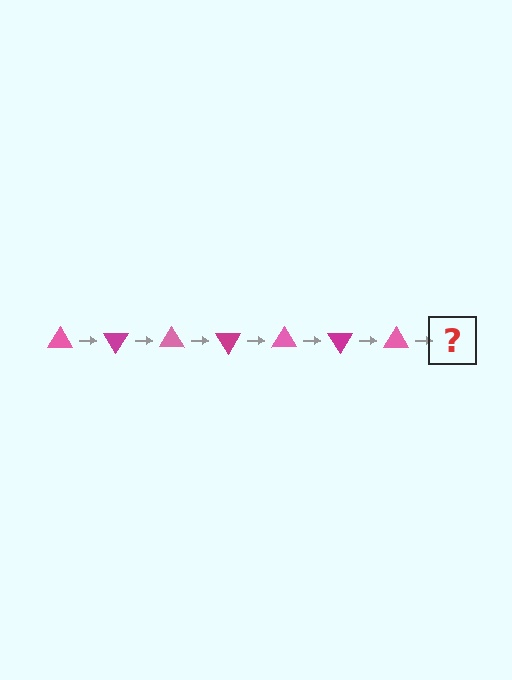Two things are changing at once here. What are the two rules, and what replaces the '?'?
The two rules are that it rotates 60 degrees each step and the color cycles through pink and magenta. The '?' should be a magenta triangle, rotated 420 degrees from the start.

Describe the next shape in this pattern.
It should be a magenta triangle, rotated 420 degrees from the start.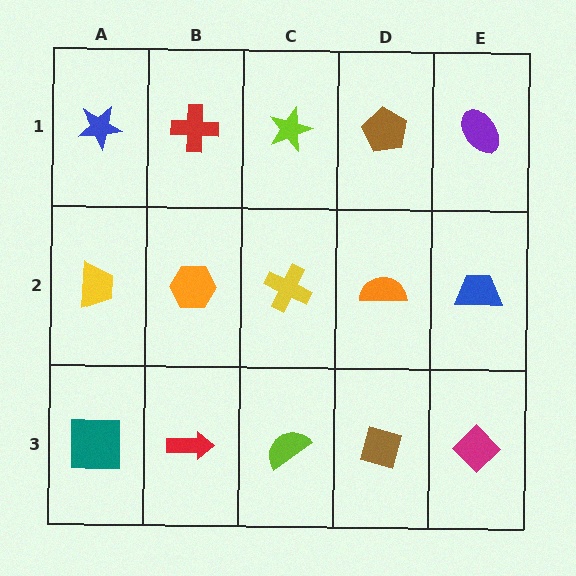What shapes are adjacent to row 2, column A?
A blue star (row 1, column A), a teal square (row 3, column A), an orange hexagon (row 2, column B).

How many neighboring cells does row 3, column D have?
3.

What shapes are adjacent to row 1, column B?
An orange hexagon (row 2, column B), a blue star (row 1, column A), a lime star (row 1, column C).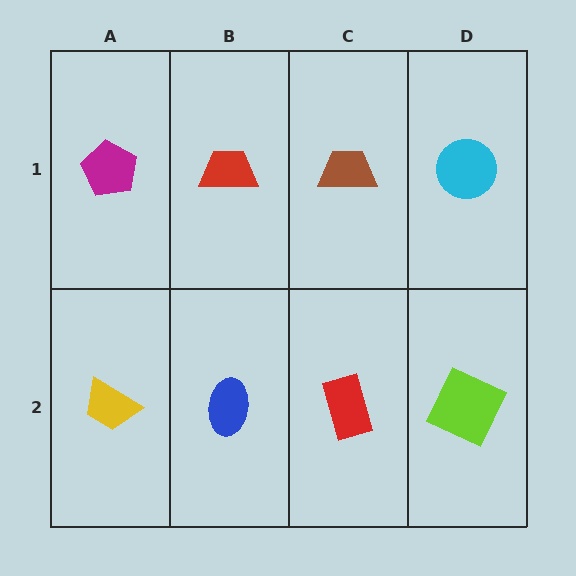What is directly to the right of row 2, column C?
A lime square.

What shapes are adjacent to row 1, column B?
A blue ellipse (row 2, column B), a magenta pentagon (row 1, column A), a brown trapezoid (row 1, column C).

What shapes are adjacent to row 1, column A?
A yellow trapezoid (row 2, column A), a red trapezoid (row 1, column B).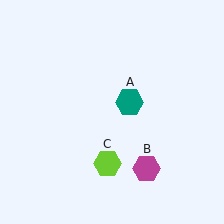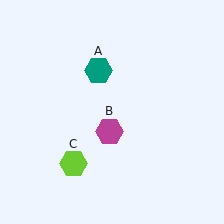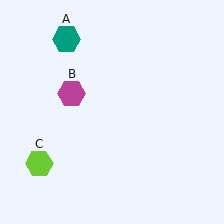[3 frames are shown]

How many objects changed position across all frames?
3 objects changed position: teal hexagon (object A), magenta hexagon (object B), lime hexagon (object C).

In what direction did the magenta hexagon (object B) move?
The magenta hexagon (object B) moved up and to the left.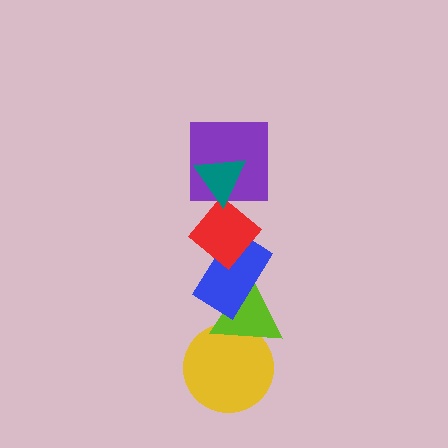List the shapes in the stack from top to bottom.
From top to bottom: the teal triangle, the purple square, the red diamond, the blue rectangle, the lime triangle, the yellow circle.